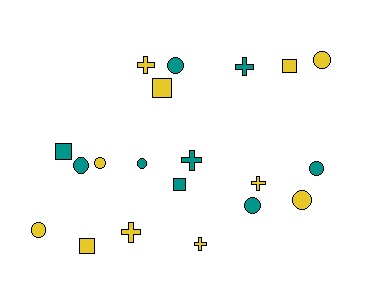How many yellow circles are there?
There are 4 yellow circles.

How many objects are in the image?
There are 20 objects.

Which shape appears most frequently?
Circle, with 9 objects.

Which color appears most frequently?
Yellow, with 11 objects.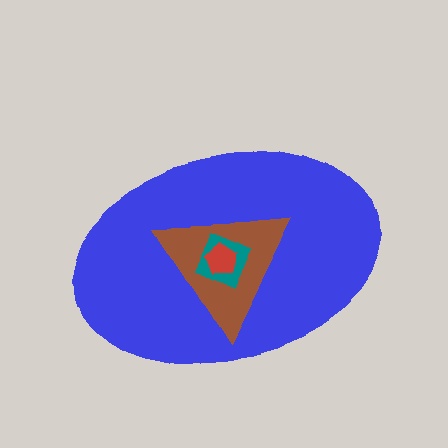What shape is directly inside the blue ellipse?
The brown triangle.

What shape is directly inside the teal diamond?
The red pentagon.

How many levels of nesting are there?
4.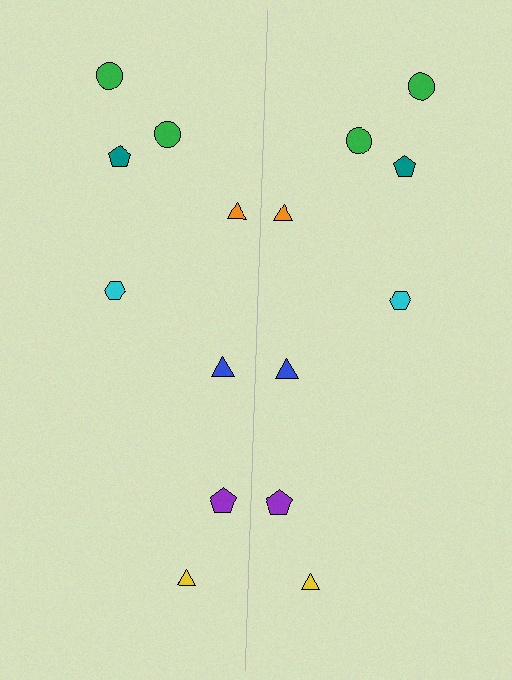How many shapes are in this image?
There are 16 shapes in this image.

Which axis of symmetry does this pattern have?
The pattern has a vertical axis of symmetry running through the center of the image.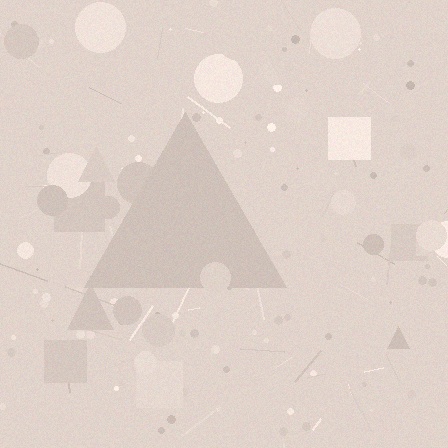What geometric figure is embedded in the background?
A triangle is embedded in the background.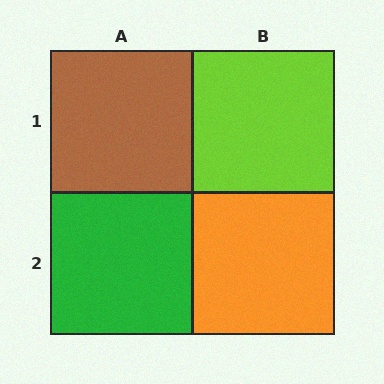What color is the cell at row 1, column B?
Lime.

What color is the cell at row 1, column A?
Brown.